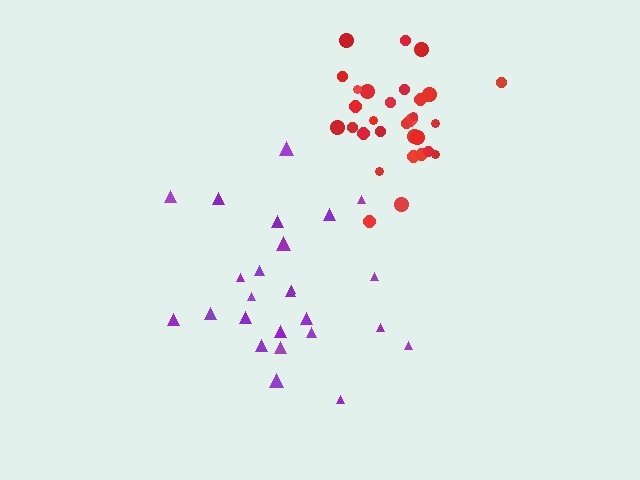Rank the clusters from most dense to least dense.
red, purple.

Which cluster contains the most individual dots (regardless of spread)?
Red (31).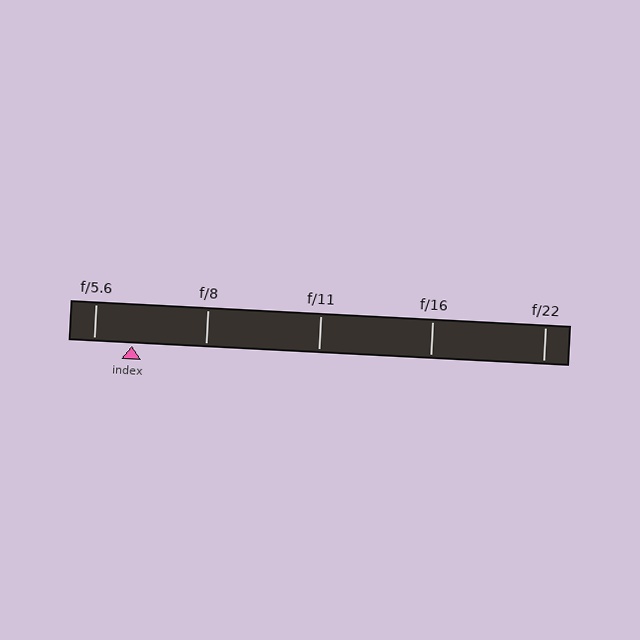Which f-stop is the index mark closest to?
The index mark is closest to f/5.6.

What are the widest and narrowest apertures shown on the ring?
The widest aperture shown is f/5.6 and the narrowest is f/22.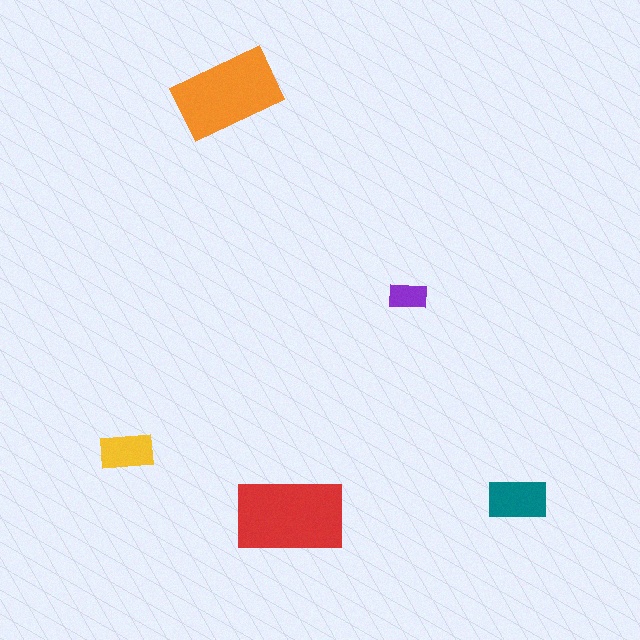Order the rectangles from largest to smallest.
the red one, the orange one, the teal one, the yellow one, the purple one.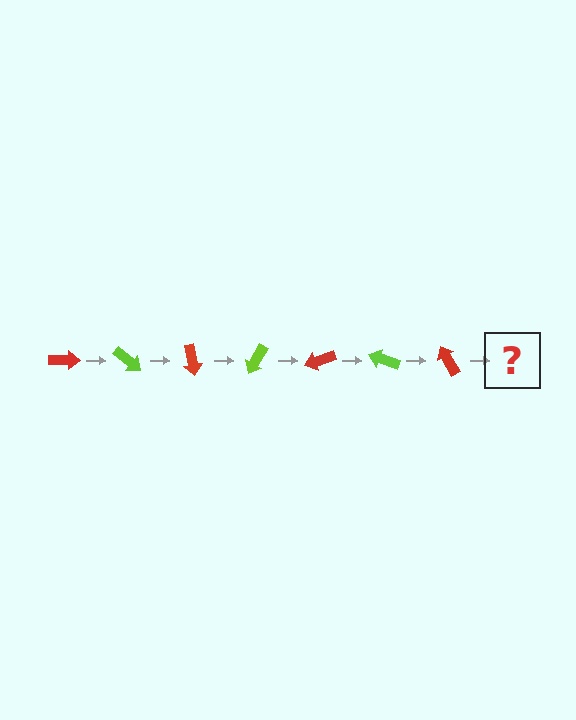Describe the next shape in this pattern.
It should be a lime arrow, rotated 280 degrees from the start.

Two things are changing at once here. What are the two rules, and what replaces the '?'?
The two rules are that it rotates 40 degrees each step and the color cycles through red and lime. The '?' should be a lime arrow, rotated 280 degrees from the start.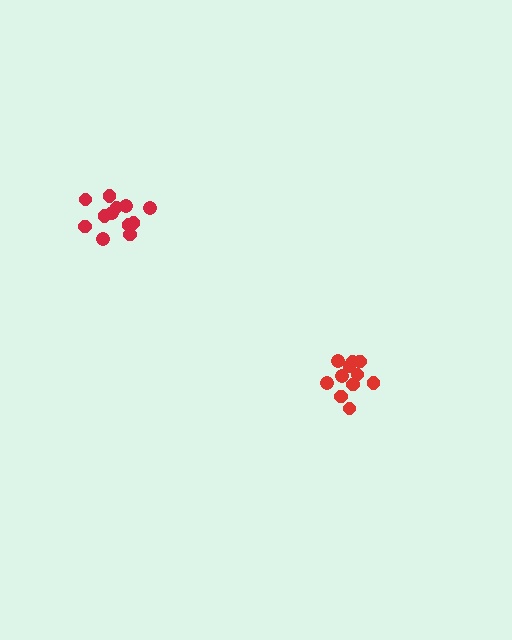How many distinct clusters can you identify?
There are 2 distinct clusters.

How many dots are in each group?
Group 1: 12 dots, Group 2: 11 dots (23 total).